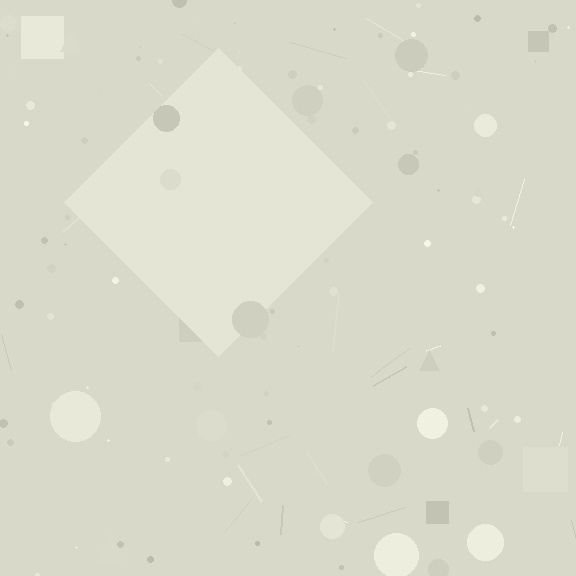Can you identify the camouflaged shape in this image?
The camouflaged shape is a diamond.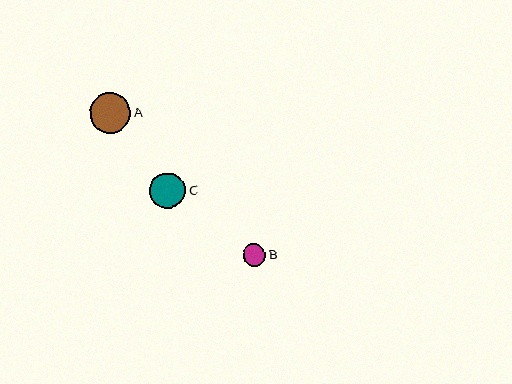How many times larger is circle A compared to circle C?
Circle A is approximately 1.1 times the size of circle C.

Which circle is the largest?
Circle A is the largest with a size of approximately 41 pixels.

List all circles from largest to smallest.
From largest to smallest: A, C, B.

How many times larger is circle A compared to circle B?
Circle A is approximately 1.8 times the size of circle B.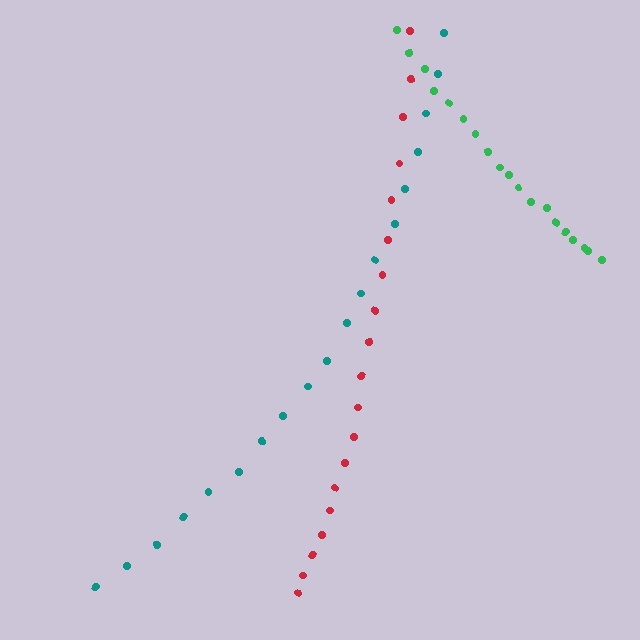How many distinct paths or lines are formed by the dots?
There are 3 distinct paths.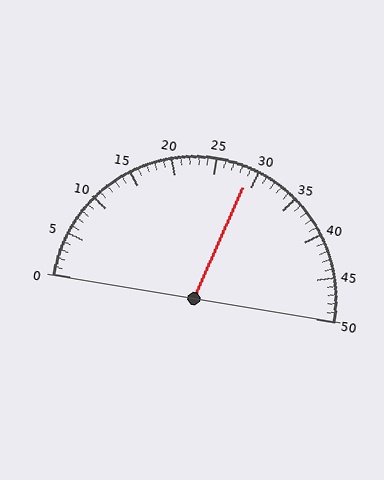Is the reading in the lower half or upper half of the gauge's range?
The reading is in the upper half of the range (0 to 50).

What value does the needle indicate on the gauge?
The needle indicates approximately 29.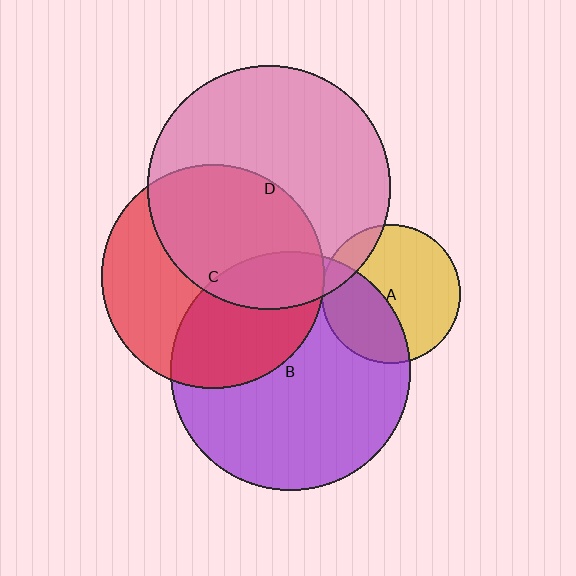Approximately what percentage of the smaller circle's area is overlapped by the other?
Approximately 40%.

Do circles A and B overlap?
Yes.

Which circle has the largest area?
Circle D (pink).